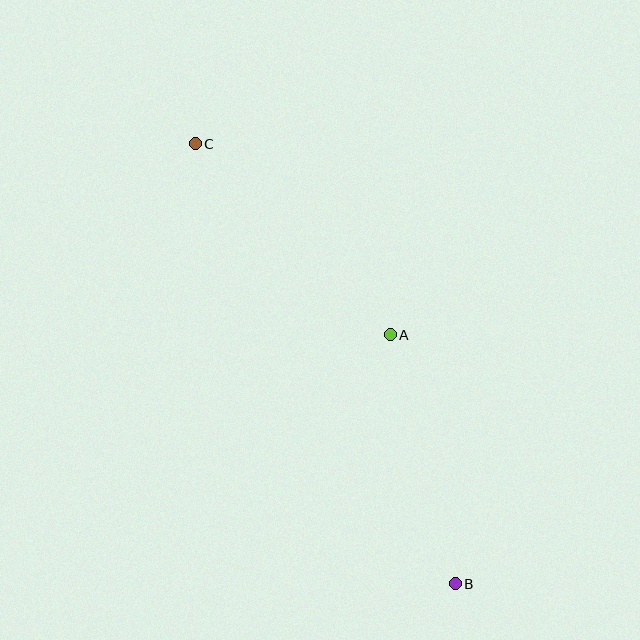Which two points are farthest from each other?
Points B and C are farthest from each other.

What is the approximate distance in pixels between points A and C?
The distance between A and C is approximately 273 pixels.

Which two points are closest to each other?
Points A and B are closest to each other.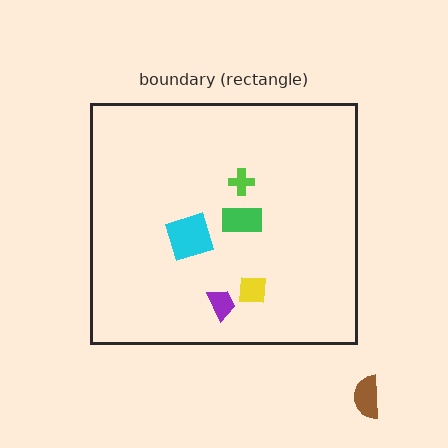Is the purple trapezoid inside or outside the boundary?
Inside.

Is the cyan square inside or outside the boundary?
Inside.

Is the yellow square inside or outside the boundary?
Inside.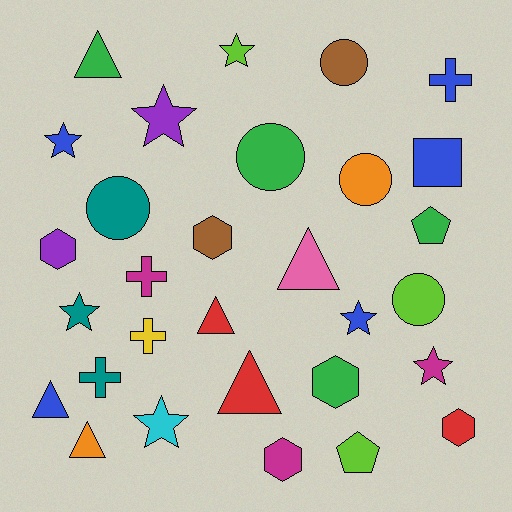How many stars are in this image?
There are 7 stars.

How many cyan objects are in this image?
There is 1 cyan object.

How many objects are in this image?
There are 30 objects.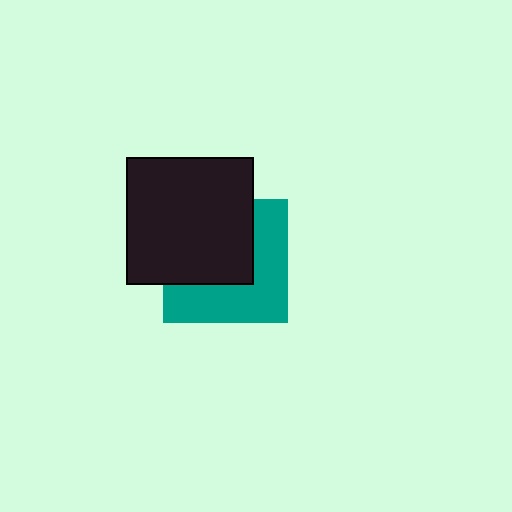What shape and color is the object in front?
The object in front is a black square.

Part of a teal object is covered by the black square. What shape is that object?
It is a square.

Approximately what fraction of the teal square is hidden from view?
Roughly 50% of the teal square is hidden behind the black square.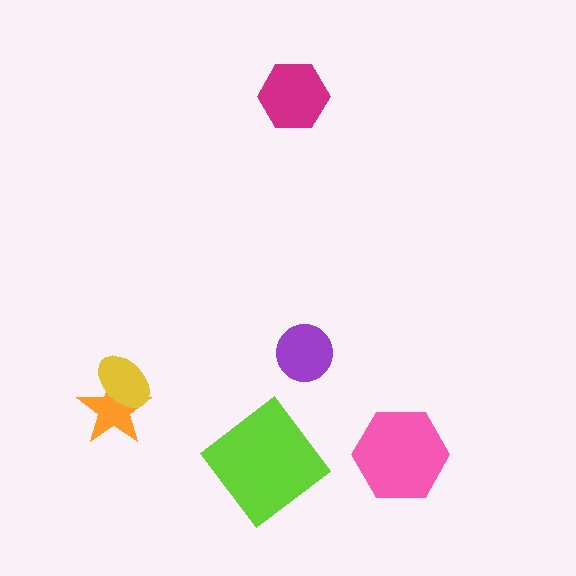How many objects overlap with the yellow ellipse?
1 object overlaps with the yellow ellipse.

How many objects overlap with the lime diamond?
0 objects overlap with the lime diamond.